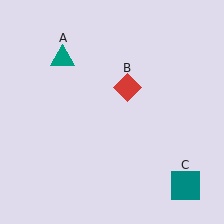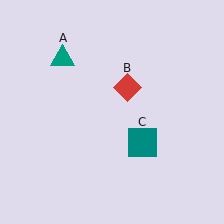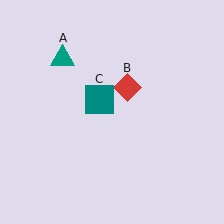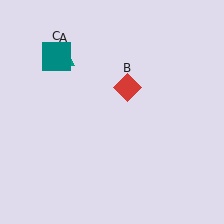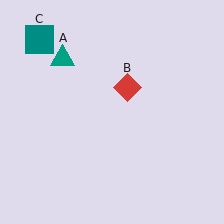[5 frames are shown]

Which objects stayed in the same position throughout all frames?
Teal triangle (object A) and red diamond (object B) remained stationary.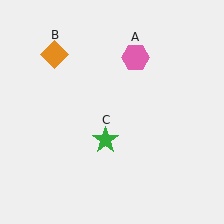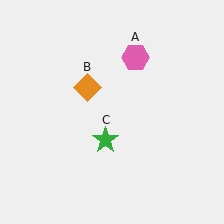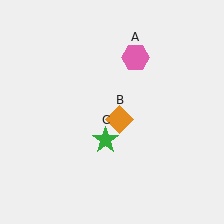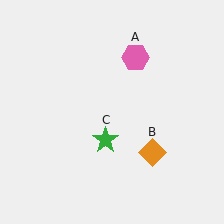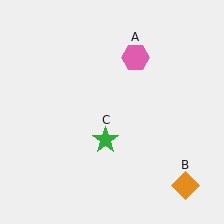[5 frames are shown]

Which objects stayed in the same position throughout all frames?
Pink hexagon (object A) and green star (object C) remained stationary.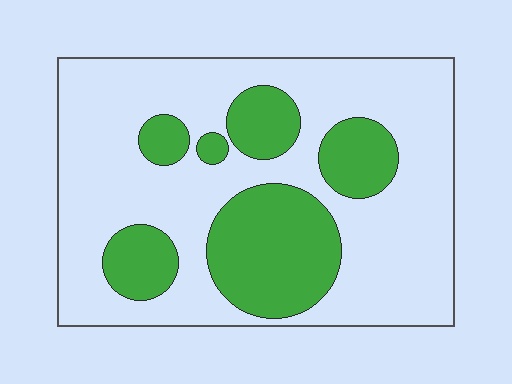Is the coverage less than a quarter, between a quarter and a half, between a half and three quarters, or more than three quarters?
Between a quarter and a half.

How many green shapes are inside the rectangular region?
6.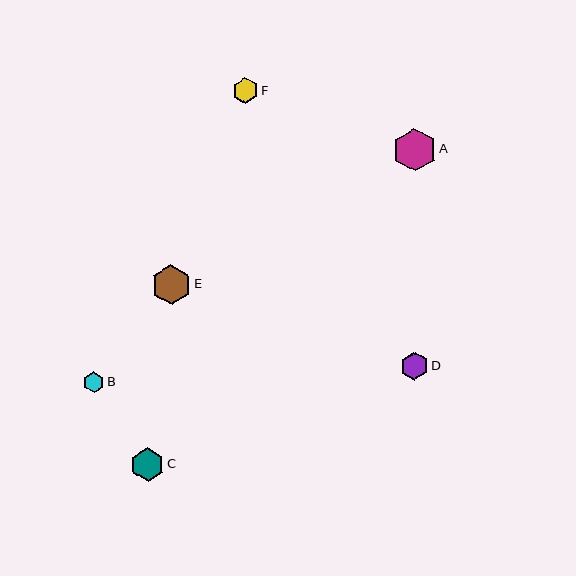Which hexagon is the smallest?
Hexagon B is the smallest with a size of approximately 21 pixels.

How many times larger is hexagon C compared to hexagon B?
Hexagon C is approximately 1.6 times the size of hexagon B.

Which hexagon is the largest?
Hexagon A is the largest with a size of approximately 43 pixels.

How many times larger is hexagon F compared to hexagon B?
Hexagon F is approximately 1.2 times the size of hexagon B.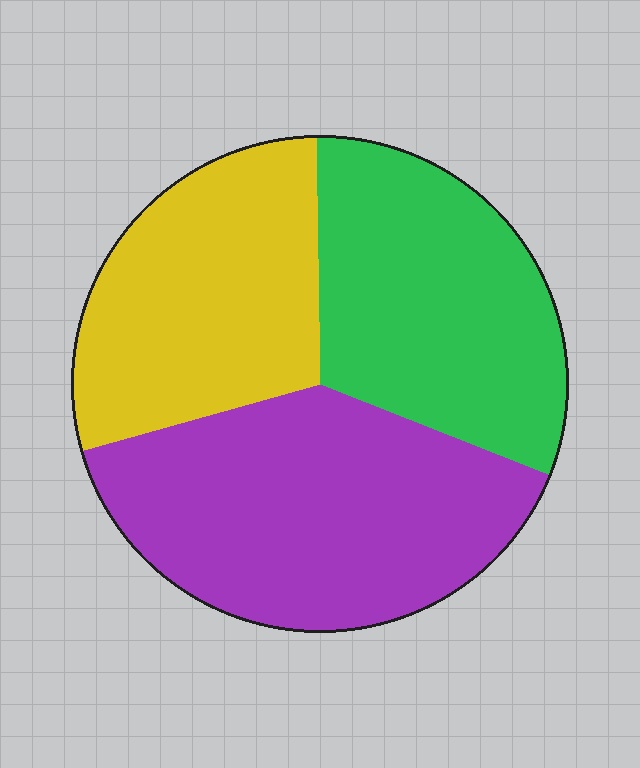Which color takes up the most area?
Purple, at roughly 40%.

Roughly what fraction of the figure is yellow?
Yellow covers around 30% of the figure.